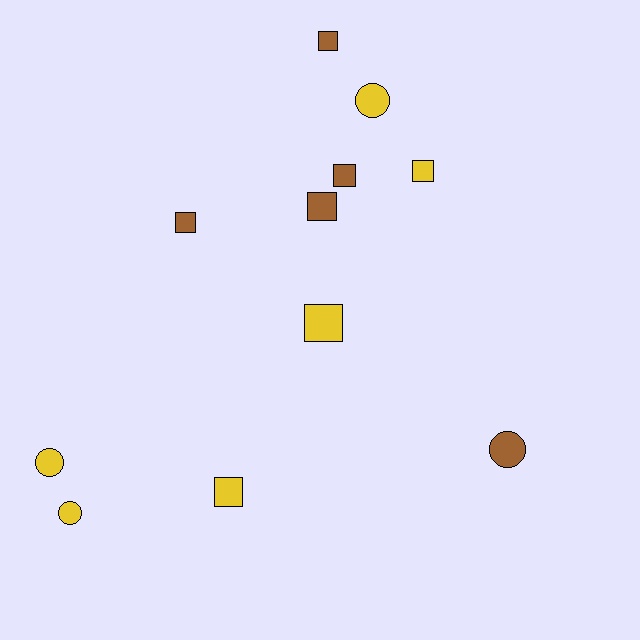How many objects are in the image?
There are 11 objects.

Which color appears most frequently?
Yellow, with 6 objects.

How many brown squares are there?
There are 4 brown squares.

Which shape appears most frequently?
Square, with 7 objects.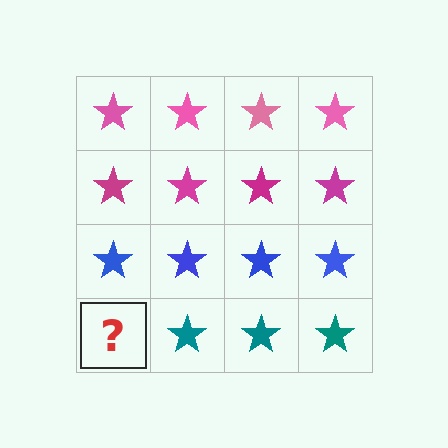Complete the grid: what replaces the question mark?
The question mark should be replaced with a teal star.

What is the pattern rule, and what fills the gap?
The rule is that each row has a consistent color. The gap should be filled with a teal star.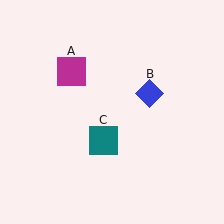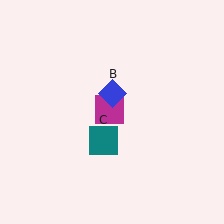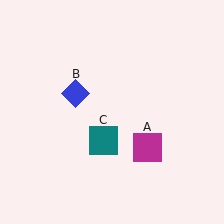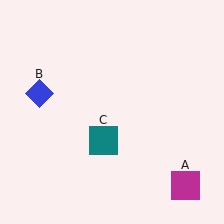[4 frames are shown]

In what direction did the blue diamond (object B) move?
The blue diamond (object B) moved left.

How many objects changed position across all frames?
2 objects changed position: magenta square (object A), blue diamond (object B).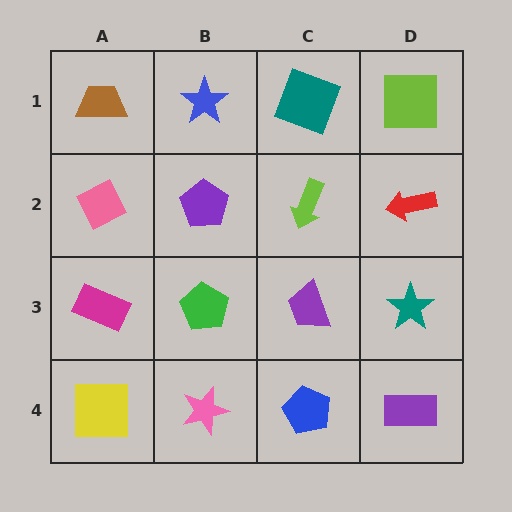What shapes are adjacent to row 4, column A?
A magenta rectangle (row 3, column A), a pink star (row 4, column B).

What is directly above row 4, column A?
A magenta rectangle.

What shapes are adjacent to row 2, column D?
A lime square (row 1, column D), a teal star (row 3, column D), a lime arrow (row 2, column C).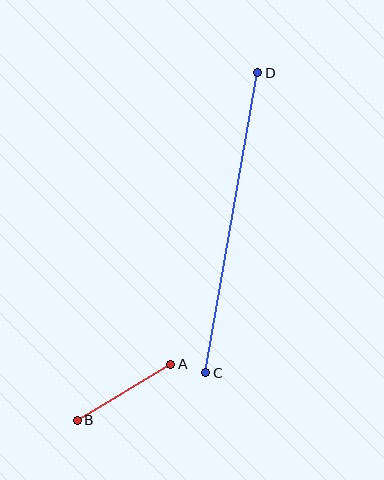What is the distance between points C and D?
The distance is approximately 305 pixels.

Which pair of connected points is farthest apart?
Points C and D are farthest apart.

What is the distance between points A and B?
The distance is approximately 109 pixels.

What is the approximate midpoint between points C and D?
The midpoint is at approximately (232, 223) pixels.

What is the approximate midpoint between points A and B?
The midpoint is at approximately (124, 392) pixels.